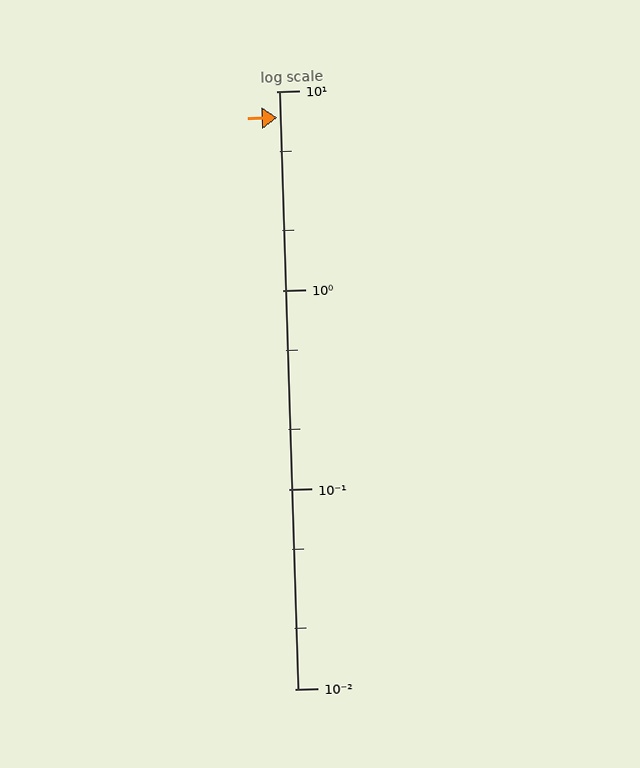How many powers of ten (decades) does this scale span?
The scale spans 3 decades, from 0.01 to 10.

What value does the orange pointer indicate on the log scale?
The pointer indicates approximately 7.4.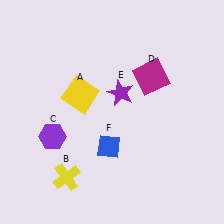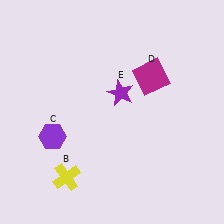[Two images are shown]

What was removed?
The blue diamond (F), the yellow square (A) were removed in Image 2.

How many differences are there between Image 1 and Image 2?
There are 2 differences between the two images.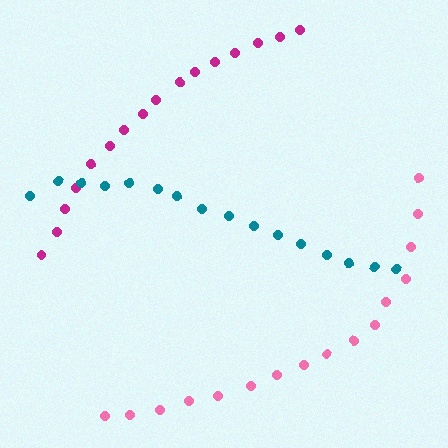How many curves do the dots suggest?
There are 3 distinct paths.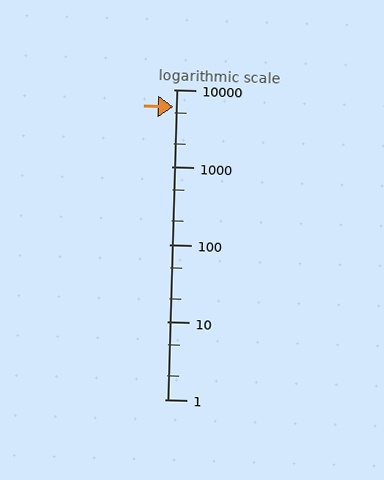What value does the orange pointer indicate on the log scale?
The pointer indicates approximately 5900.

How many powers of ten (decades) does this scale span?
The scale spans 4 decades, from 1 to 10000.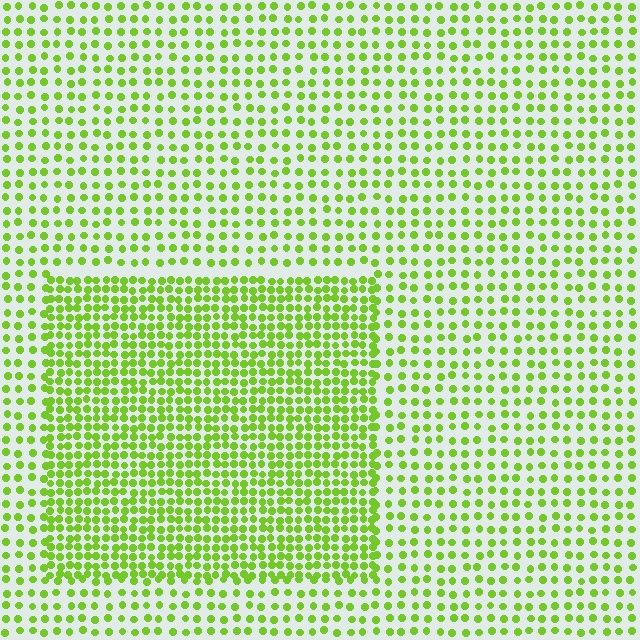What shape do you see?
I see a rectangle.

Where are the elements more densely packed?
The elements are more densely packed inside the rectangle boundary.